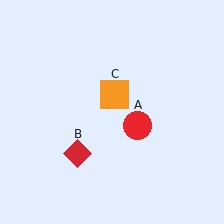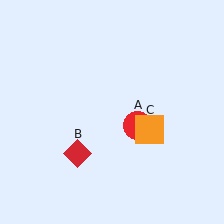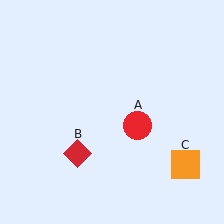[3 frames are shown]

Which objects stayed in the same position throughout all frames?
Red circle (object A) and red diamond (object B) remained stationary.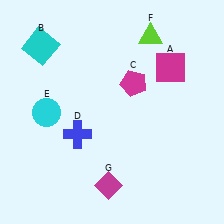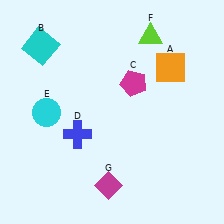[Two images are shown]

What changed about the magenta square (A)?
In Image 1, A is magenta. In Image 2, it changed to orange.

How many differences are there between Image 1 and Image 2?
There is 1 difference between the two images.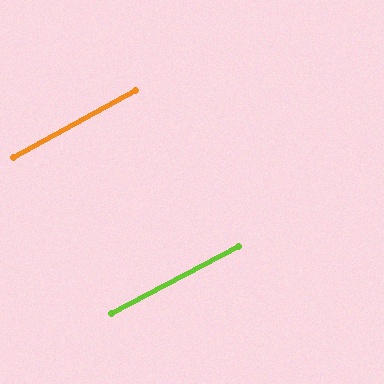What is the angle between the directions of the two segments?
Approximately 1 degree.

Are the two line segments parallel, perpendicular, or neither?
Parallel — their directions differ by only 1.3°.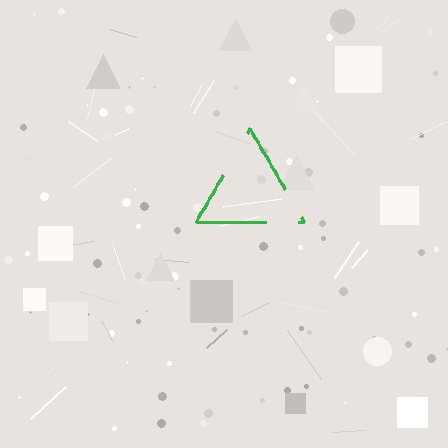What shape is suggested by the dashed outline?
The dashed outline suggests a triangle.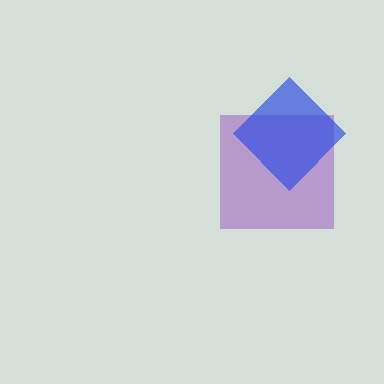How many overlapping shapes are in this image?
There are 2 overlapping shapes in the image.